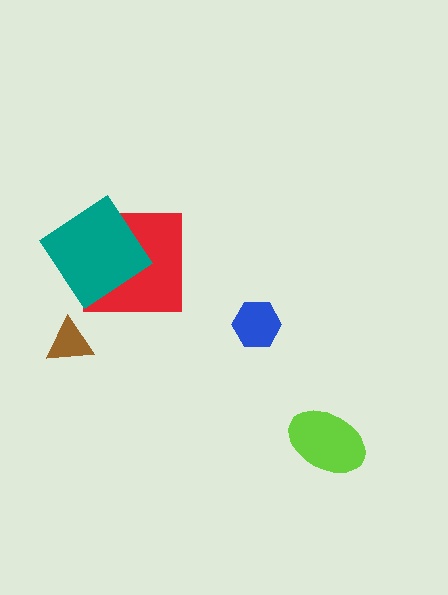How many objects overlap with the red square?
1 object overlaps with the red square.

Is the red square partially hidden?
Yes, it is partially covered by another shape.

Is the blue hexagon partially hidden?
No, no other shape covers it.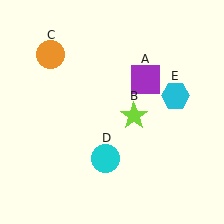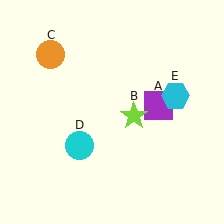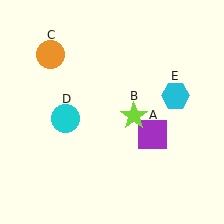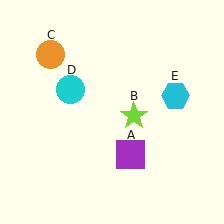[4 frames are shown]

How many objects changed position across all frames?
2 objects changed position: purple square (object A), cyan circle (object D).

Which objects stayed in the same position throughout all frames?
Lime star (object B) and orange circle (object C) and cyan hexagon (object E) remained stationary.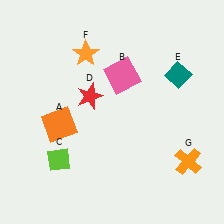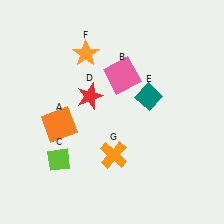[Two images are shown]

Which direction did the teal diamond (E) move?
The teal diamond (E) moved left.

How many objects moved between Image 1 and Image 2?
2 objects moved between the two images.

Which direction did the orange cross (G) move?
The orange cross (G) moved left.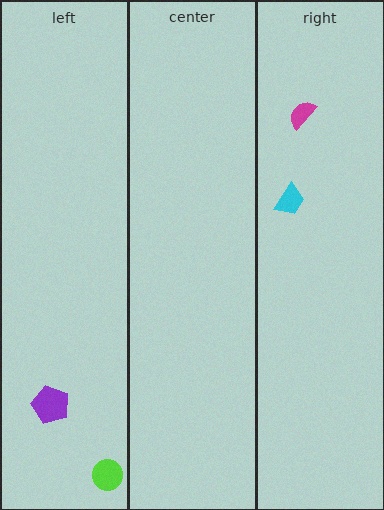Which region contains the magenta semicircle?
The right region.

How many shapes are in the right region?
2.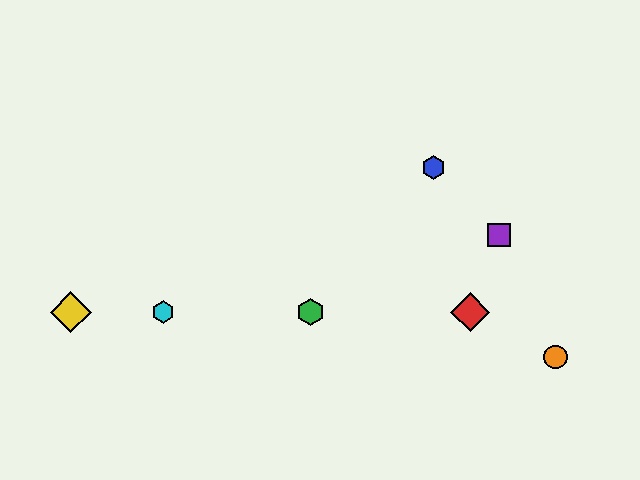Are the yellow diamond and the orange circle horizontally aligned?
No, the yellow diamond is at y≈312 and the orange circle is at y≈357.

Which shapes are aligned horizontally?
The red diamond, the green hexagon, the yellow diamond, the cyan hexagon are aligned horizontally.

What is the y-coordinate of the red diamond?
The red diamond is at y≈312.